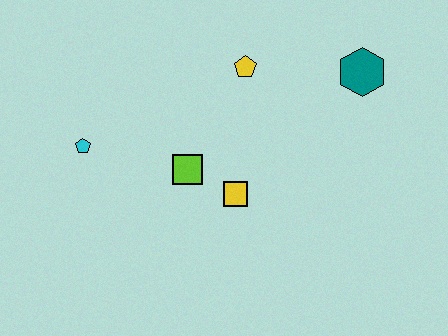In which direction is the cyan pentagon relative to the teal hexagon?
The cyan pentagon is to the left of the teal hexagon.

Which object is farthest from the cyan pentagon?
The teal hexagon is farthest from the cyan pentagon.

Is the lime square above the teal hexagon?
No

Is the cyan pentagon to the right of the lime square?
No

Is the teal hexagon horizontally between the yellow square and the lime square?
No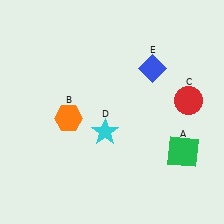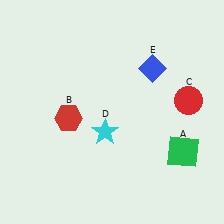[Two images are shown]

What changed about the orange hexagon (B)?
In Image 1, B is orange. In Image 2, it changed to red.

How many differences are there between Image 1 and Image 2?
There is 1 difference between the two images.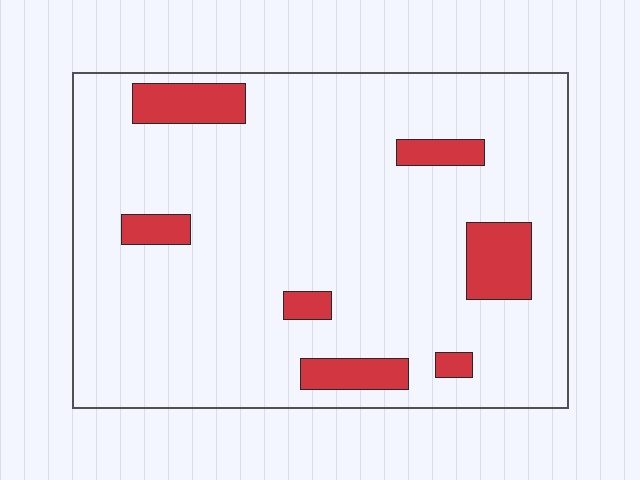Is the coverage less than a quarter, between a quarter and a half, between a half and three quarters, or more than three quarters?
Less than a quarter.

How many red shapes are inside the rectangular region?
7.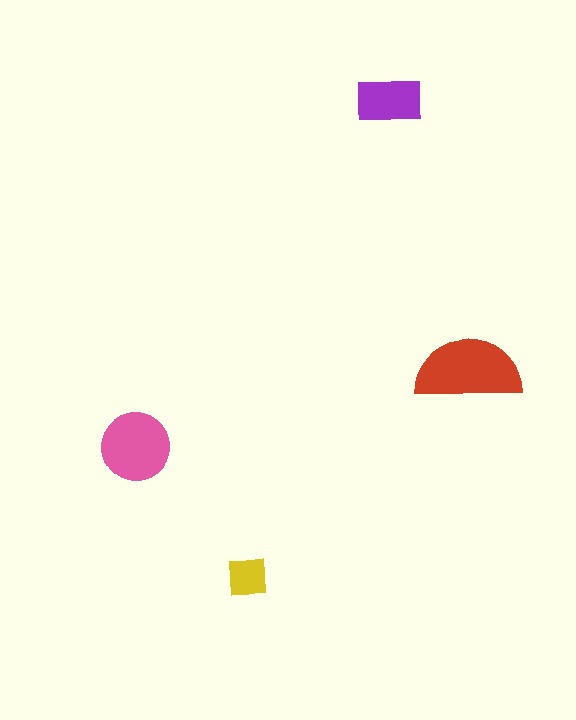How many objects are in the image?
There are 4 objects in the image.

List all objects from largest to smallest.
The red semicircle, the pink circle, the purple rectangle, the yellow square.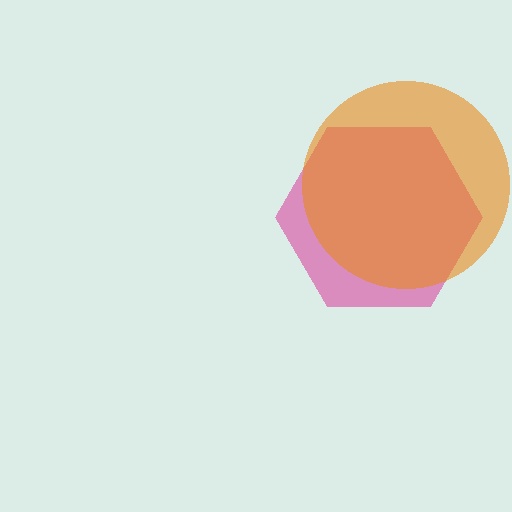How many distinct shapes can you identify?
There are 2 distinct shapes: a magenta hexagon, an orange circle.